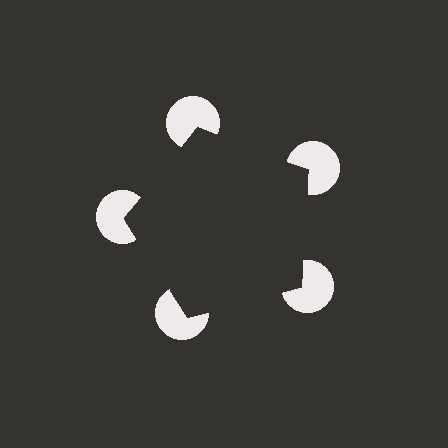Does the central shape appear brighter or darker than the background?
It typically appears slightly darker than the background, even though no actual brightness change is drawn.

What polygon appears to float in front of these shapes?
An illusory pentagon — its edges are inferred from the aligned wedge cuts in the pac-man discs, not physically drawn.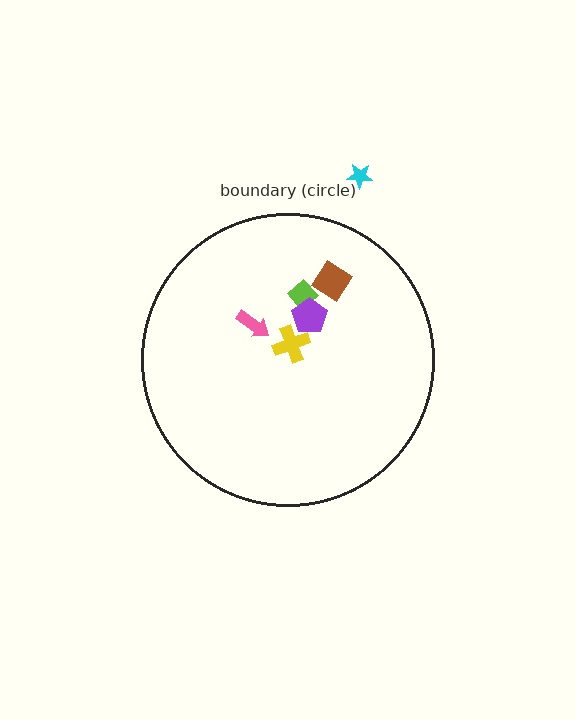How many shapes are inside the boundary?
5 inside, 1 outside.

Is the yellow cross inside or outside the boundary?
Inside.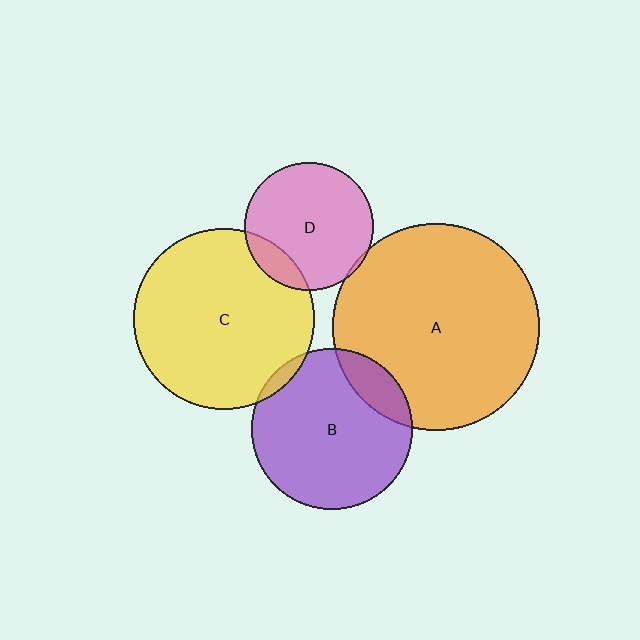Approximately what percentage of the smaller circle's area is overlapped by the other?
Approximately 15%.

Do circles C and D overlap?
Yes.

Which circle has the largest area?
Circle A (orange).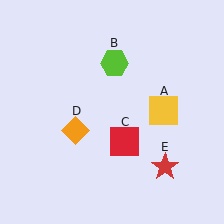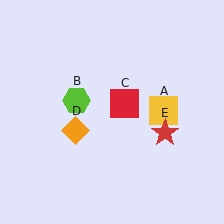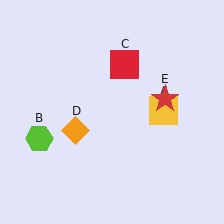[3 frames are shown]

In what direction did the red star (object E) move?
The red star (object E) moved up.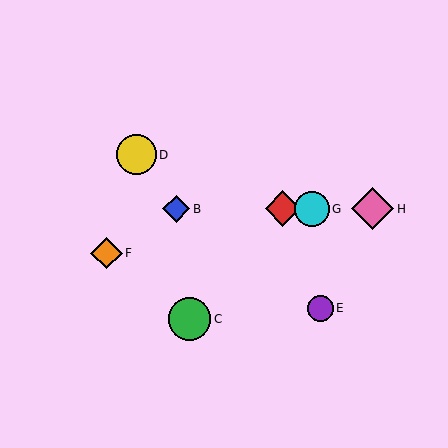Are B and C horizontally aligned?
No, B is at y≈209 and C is at y≈319.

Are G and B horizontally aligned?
Yes, both are at y≈209.